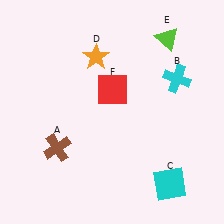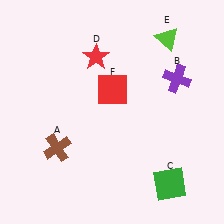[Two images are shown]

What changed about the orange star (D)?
In Image 1, D is orange. In Image 2, it changed to red.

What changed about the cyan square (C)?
In Image 1, C is cyan. In Image 2, it changed to green.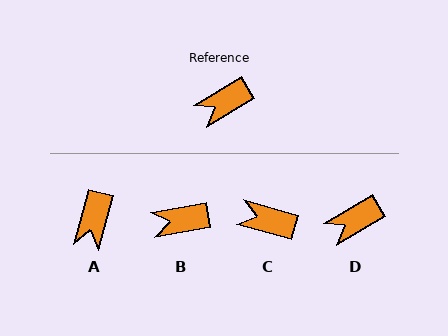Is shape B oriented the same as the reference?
No, it is off by about 21 degrees.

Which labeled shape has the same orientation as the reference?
D.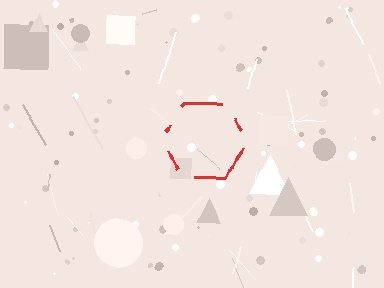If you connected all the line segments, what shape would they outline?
They would outline a hexagon.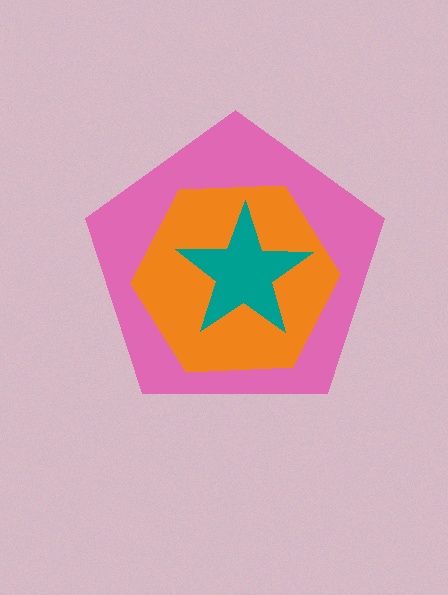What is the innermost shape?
The teal star.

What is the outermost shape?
The pink pentagon.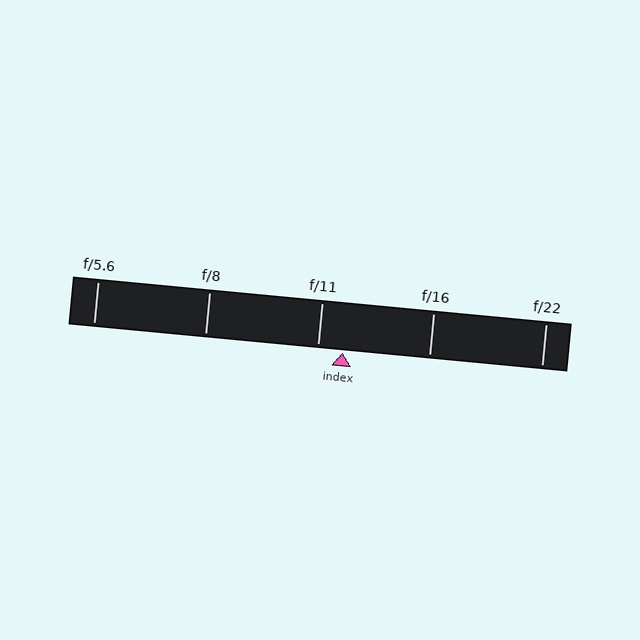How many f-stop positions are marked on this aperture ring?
There are 5 f-stop positions marked.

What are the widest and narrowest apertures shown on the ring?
The widest aperture shown is f/5.6 and the narrowest is f/22.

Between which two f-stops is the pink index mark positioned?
The index mark is between f/11 and f/16.